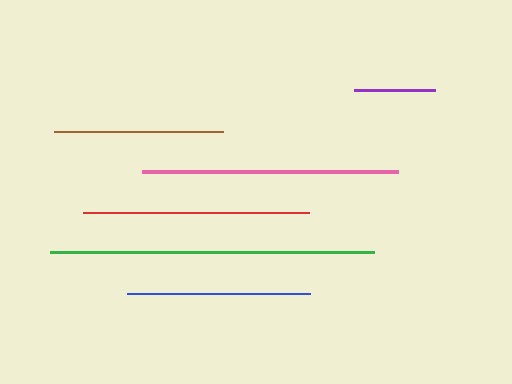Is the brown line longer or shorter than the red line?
The red line is longer than the brown line.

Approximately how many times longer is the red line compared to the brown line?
The red line is approximately 1.3 times the length of the brown line.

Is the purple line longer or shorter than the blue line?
The blue line is longer than the purple line.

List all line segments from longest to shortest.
From longest to shortest: green, pink, red, blue, brown, purple.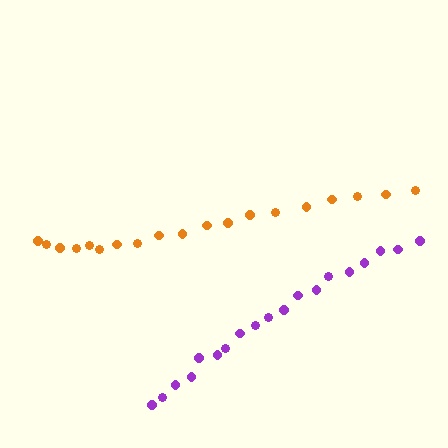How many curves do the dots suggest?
There are 2 distinct paths.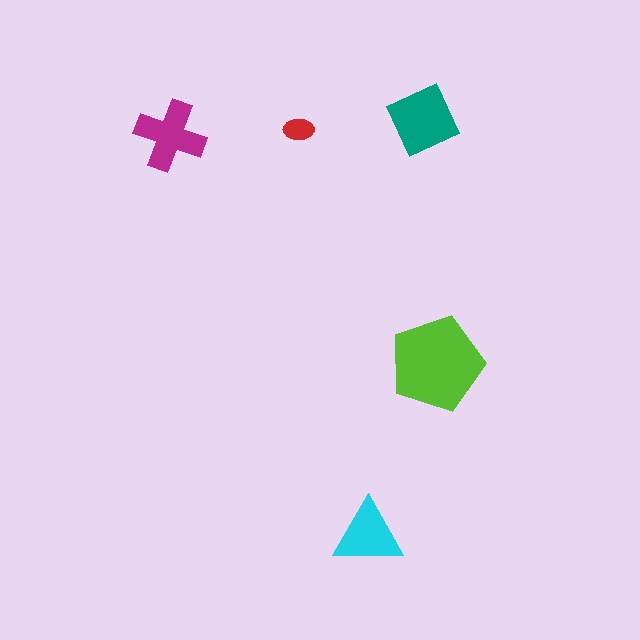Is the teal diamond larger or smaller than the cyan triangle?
Larger.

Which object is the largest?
The lime pentagon.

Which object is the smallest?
The red ellipse.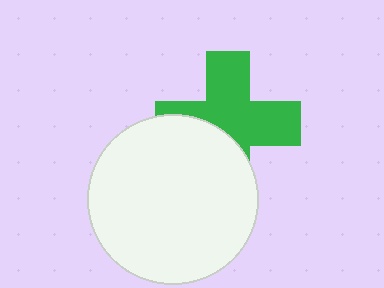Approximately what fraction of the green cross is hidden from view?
Roughly 38% of the green cross is hidden behind the white circle.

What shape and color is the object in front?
The object in front is a white circle.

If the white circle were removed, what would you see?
You would see the complete green cross.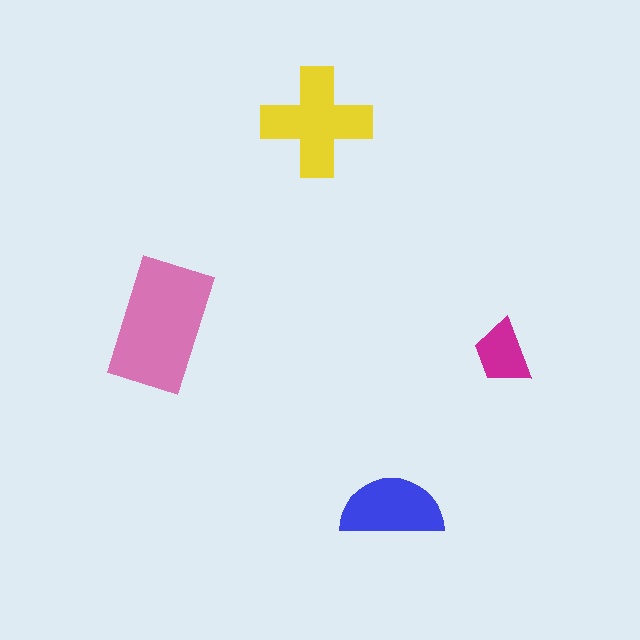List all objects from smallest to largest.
The magenta trapezoid, the blue semicircle, the yellow cross, the pink rectangle.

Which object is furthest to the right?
The magenta trapezoid is rightmost.